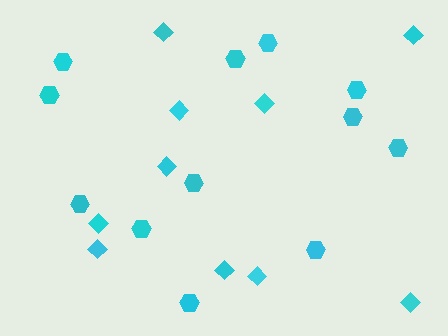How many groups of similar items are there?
There are 2 groups: one group of hexagons (12) and one group of diamonds (10).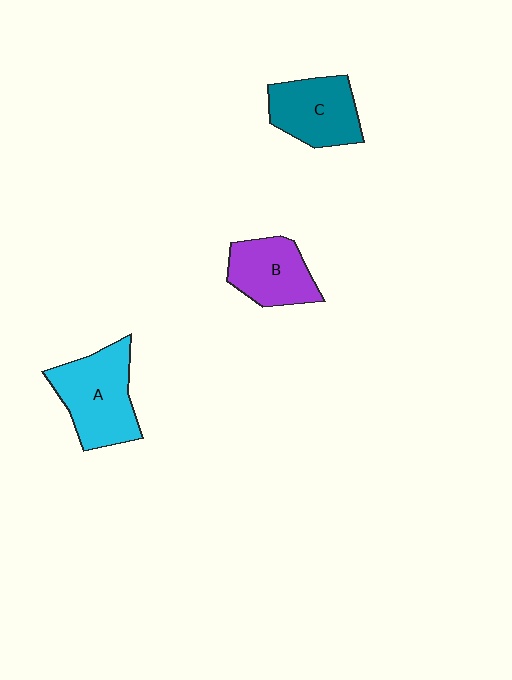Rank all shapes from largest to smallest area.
From largest to smallest: A (cyan), C (teal), B (purple).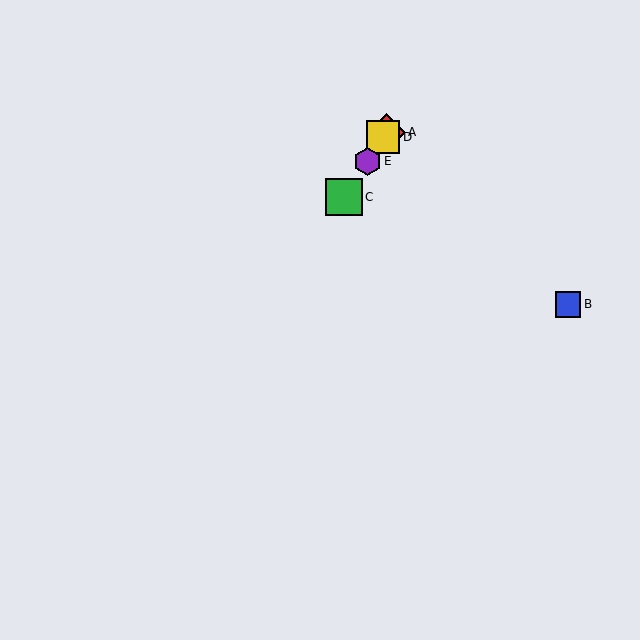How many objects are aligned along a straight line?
4 objects (A, C, D, E) are aligned along a straight line.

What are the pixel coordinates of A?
Object A is at (386, 132).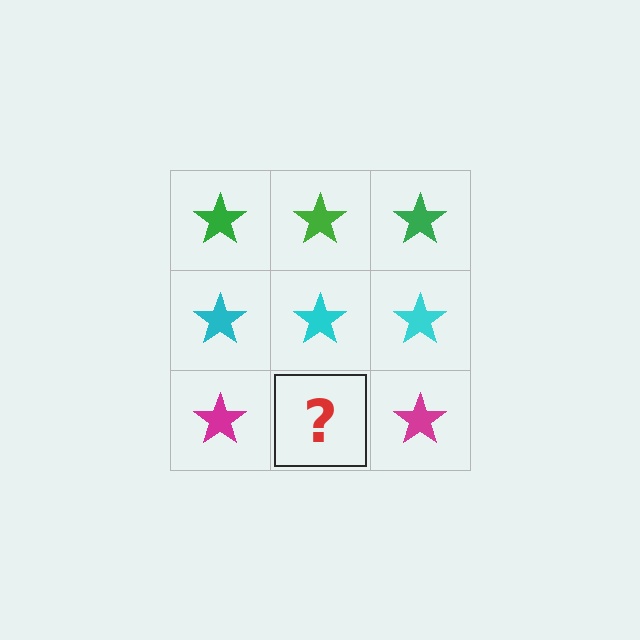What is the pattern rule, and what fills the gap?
The rule is that each row has a consistent color. The gap should be filled with a magenta star.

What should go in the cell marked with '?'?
The missing cell should contain a magenta star.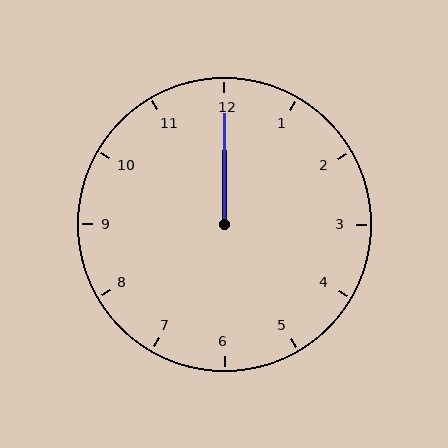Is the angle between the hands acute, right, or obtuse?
It is acute.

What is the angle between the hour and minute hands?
Approximately 0 degrees.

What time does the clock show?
12:00.